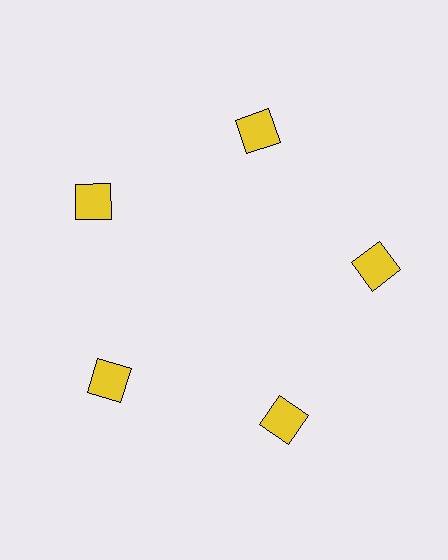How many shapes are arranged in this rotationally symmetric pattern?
There are 5 shapes, arranged in 5 groups of 1.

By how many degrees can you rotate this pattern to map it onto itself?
The pattern maps onto itself every 72 degrees of rotation.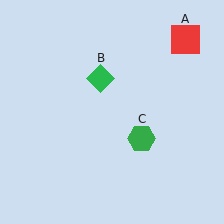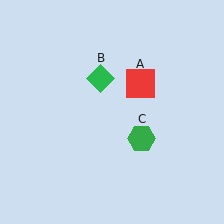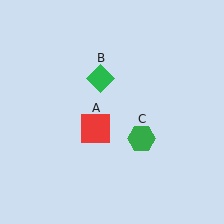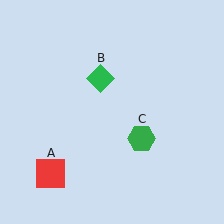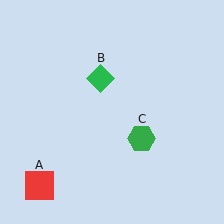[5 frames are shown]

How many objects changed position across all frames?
1 object changed position: red square (object A).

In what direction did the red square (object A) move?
The red square (object A) moved down and to the left.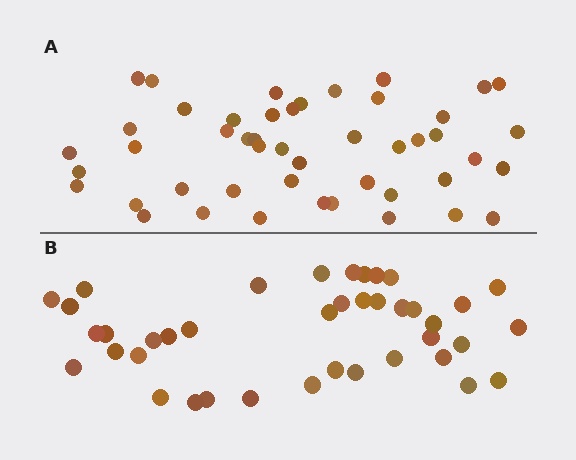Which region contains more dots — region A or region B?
Region A (the top region) has more dots.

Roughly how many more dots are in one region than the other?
Region A has roughly 8 or so more dots than region B.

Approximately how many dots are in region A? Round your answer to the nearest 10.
About 50 dots. (The exact count is 47, which rounds to 50.)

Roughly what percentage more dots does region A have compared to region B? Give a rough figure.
About 20% more.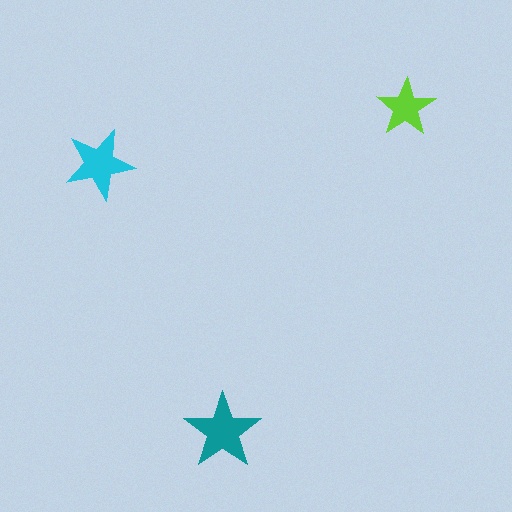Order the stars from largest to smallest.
the teal one, the cyan one, the lime one.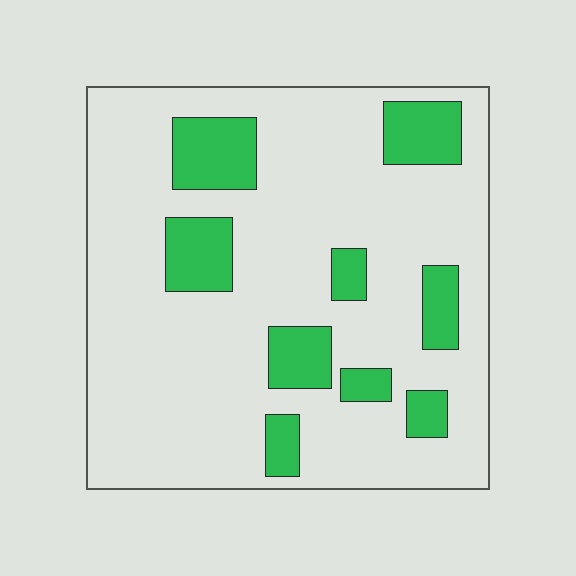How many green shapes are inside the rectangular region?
9.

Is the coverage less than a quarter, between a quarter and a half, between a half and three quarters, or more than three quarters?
Less than a quarter.